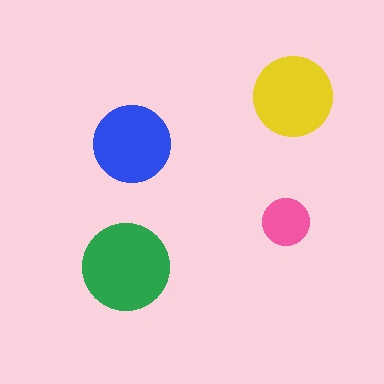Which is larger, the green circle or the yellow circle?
The green one.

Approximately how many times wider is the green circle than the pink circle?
About 2 times wider.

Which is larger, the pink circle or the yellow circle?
The yellow one.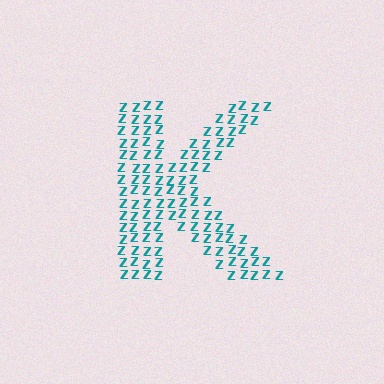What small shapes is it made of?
It is made of small letter Z's.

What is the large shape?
The large shape is the letter K.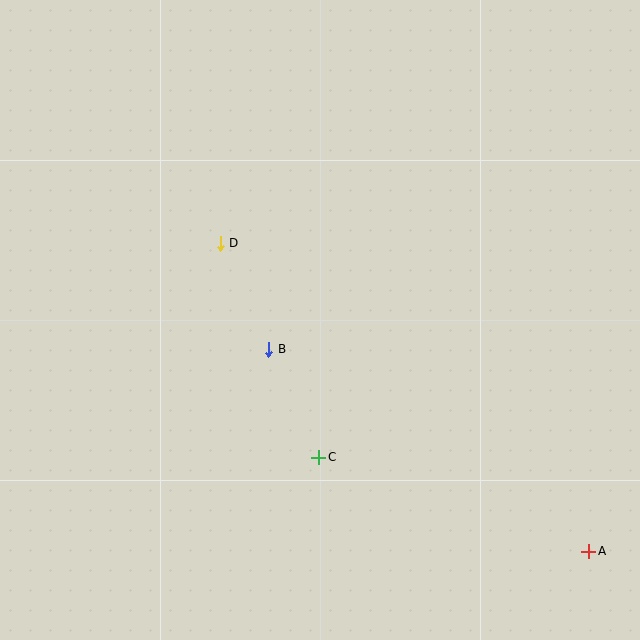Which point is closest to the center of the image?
Point B at (269, 349) is closest to the center.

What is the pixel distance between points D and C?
The distance between D and C is 236 pixels.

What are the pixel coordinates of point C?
Point C is at (319, 457).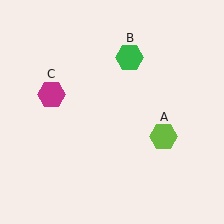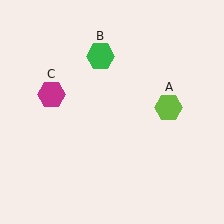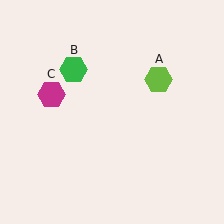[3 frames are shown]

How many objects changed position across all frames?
2 objects changed position: lime hexagon (object A), green hexagon (object B).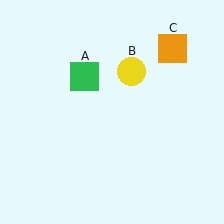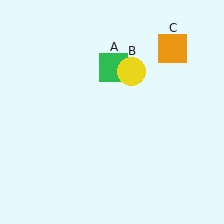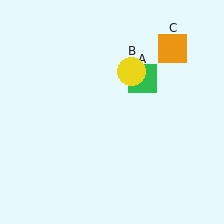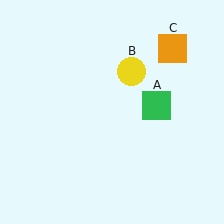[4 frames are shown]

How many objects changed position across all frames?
1 object changed position: green square (object A).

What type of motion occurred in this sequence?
The green square (object A) rotated clockwise around the center of the scene.